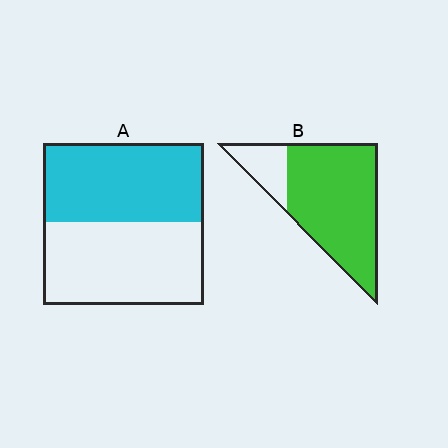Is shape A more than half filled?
Roughly half.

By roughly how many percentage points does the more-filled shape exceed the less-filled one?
By roughly 30 percentage points (B over A).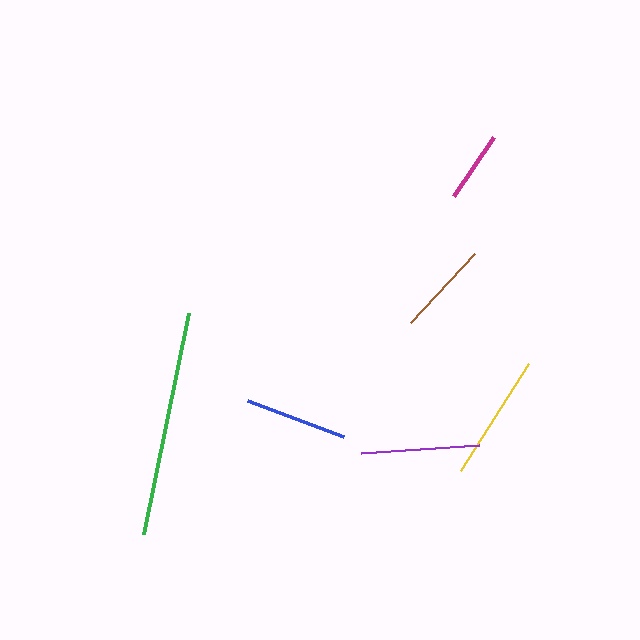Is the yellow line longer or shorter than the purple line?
The yellow line is longer than the purple line.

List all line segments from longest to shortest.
From longest to shortest: green, yellow, purple, blue, brown, magenta.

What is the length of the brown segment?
The brown segment is approximately 94 pixels long.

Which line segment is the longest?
The green line is the longest at approximately 226 pixels.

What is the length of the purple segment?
The purple segment is approximately 118 pixels long.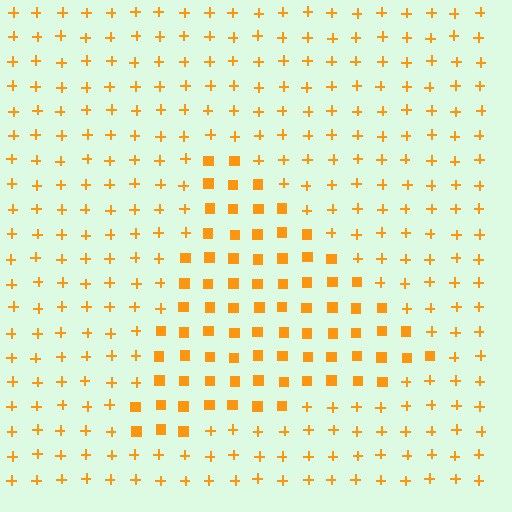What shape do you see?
I see a triangle.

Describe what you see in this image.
The image is filled with small orange elements arranged in a uniform grid. A triangle-shaped region contains squares, while the surrounding area contains plus signs. The boundary is defined purely by the change in element shape.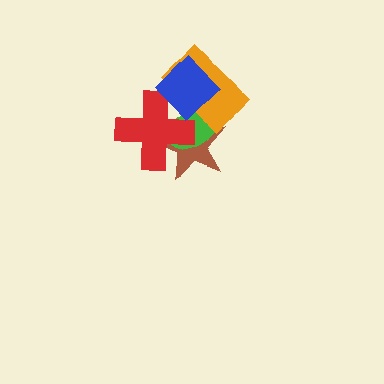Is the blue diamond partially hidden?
No, no other shape covers it.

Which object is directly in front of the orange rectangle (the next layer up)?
The red cross is directly in front of the orange rectangle.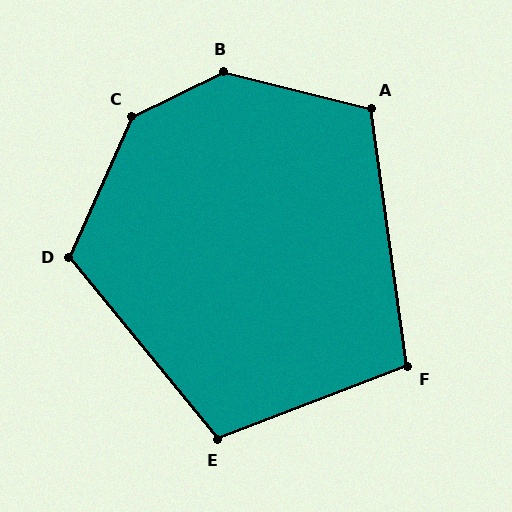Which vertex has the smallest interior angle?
F, at approximately 103 degrees.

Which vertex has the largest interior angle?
B, at approximately 140 degrees.